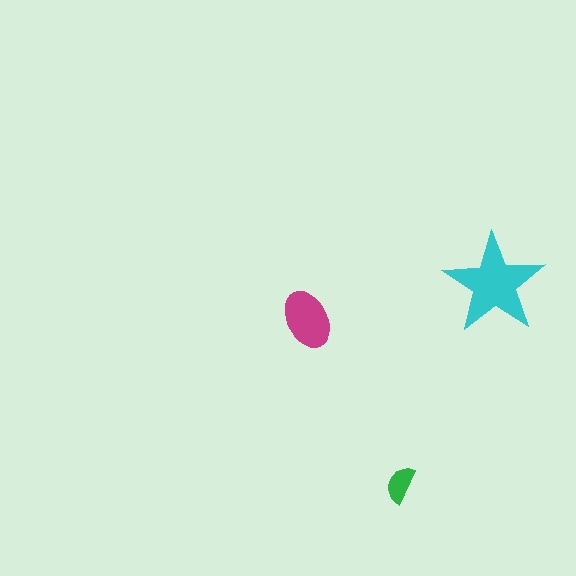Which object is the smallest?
The green semicircle.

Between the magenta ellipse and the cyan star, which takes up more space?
The cyan star.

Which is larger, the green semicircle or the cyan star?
The cyan star.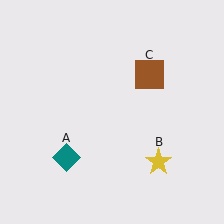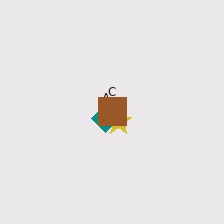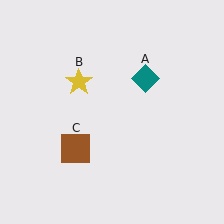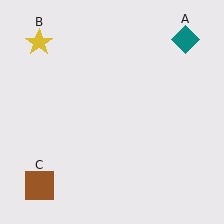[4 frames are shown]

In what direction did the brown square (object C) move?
The brown square (object C) moved down and to the left.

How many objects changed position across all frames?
3 objects changed position: teal diamond (object A), yellow star (object B), brown square (object C).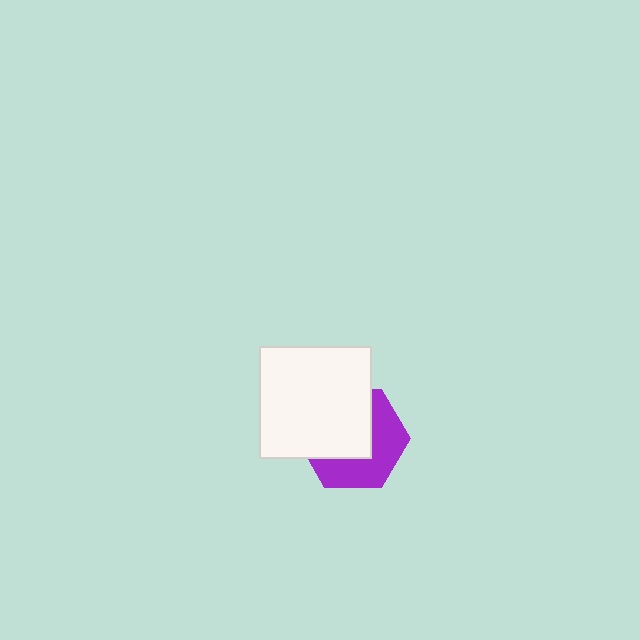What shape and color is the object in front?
The object in front is a white square.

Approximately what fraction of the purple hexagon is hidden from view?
Roughly 53% of the purple hexagon is hidden behind the white square.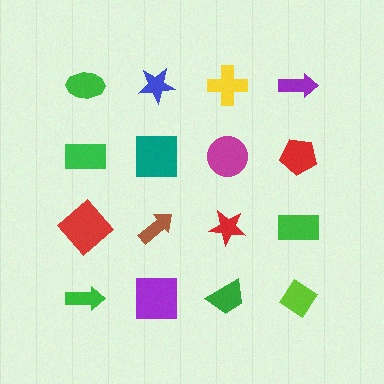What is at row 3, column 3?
A red star.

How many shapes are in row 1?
4 shapes.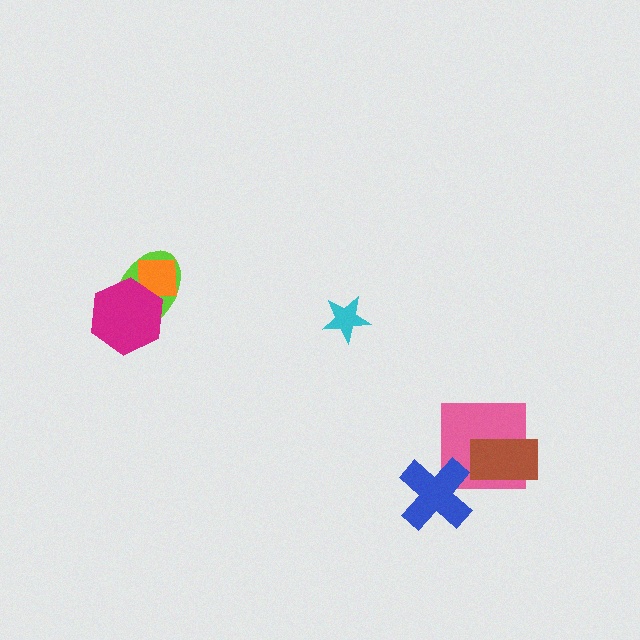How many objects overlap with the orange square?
2 objects overlap with the orange square.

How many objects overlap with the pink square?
2 objects overlap with the pink square.